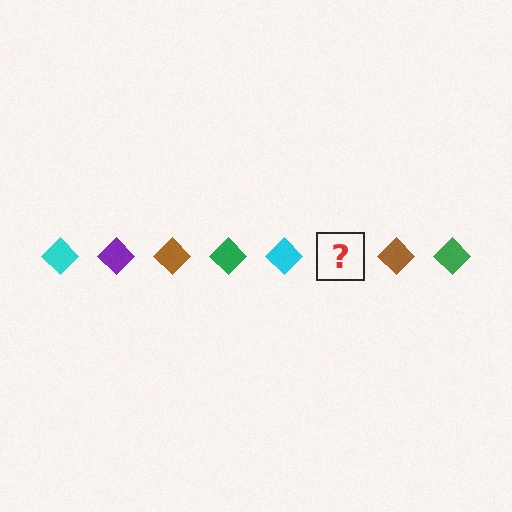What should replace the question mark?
The question mark should be replaced with a purple diamond.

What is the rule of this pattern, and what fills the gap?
The rule is that the pattern cycles through cyan, purple, brown, green diamonds. The gap should be filled with a purple diamond.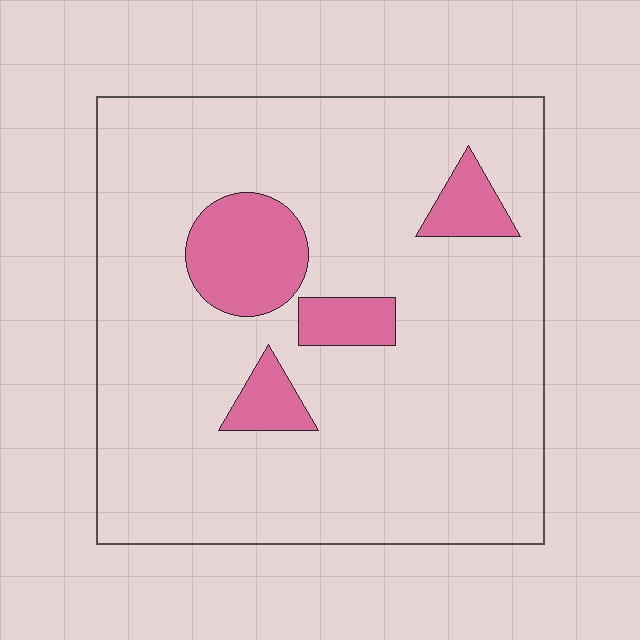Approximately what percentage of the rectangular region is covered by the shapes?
Approximately 15%.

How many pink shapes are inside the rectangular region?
4.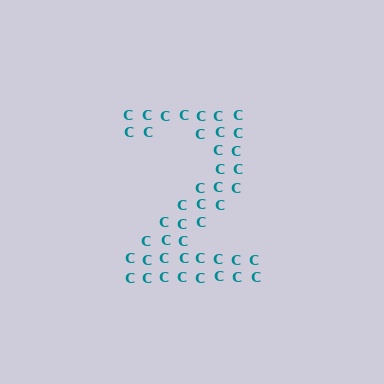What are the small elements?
The small elements are letter C's.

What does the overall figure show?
The overall figure shows the digit 2.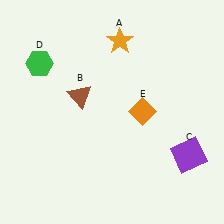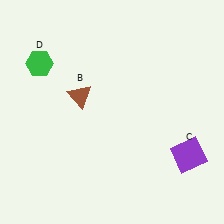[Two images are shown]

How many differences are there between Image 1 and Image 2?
There are 2 differences between the two images.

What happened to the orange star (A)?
The orange star (A) was removed in Image 2. It was in the top-right area of Image 1.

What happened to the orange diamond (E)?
The orange diamond (E) was removed in Image 2. It was in the top-right area of Image 1.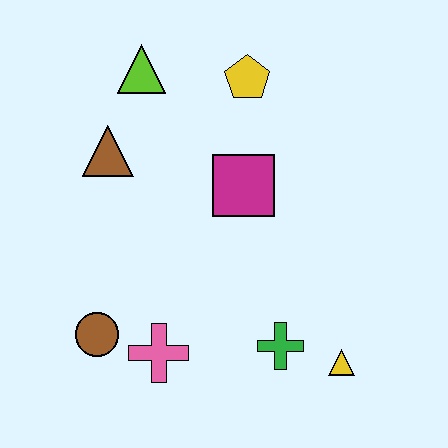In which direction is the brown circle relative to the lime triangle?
The brown circle is below the lime triangle.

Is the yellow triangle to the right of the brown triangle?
Yes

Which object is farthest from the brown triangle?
The yellow triangle is farthest from the brown triangle.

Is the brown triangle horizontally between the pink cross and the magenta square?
No